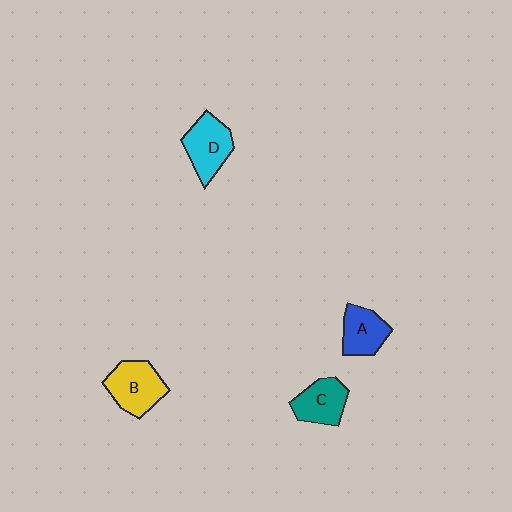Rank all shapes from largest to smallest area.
From largest to smallest: B (yellow), D (cyan), C (teal), A (blue).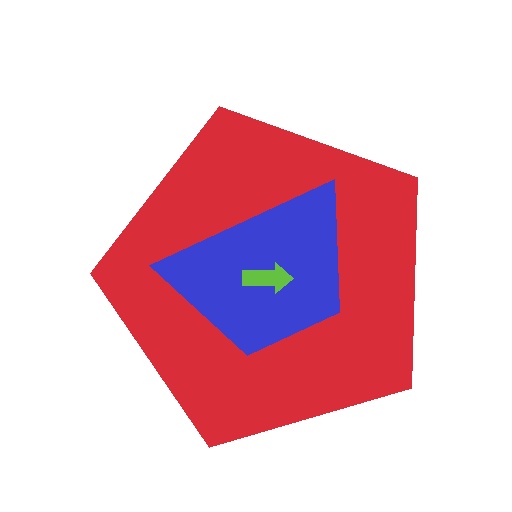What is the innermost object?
The lime arrow.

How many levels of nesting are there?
3.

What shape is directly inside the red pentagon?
The blue trapezoid.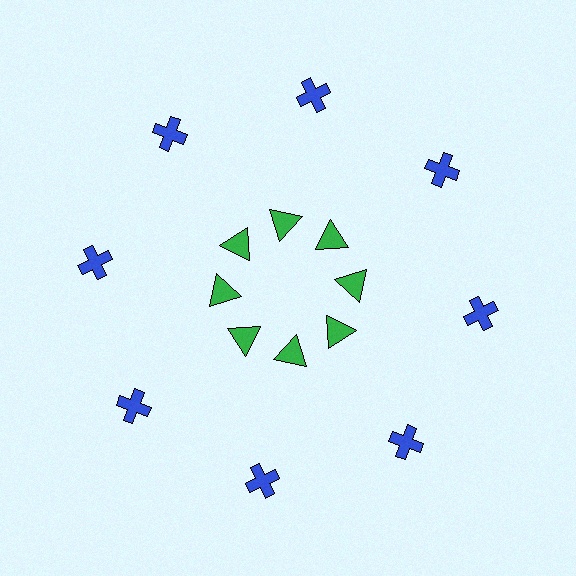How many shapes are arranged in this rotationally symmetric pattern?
There are 16 shapes, arranged in 8 groups of 2.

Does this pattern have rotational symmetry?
Yes, this pattern has 8-fold rotational symmetry. It looks the same after rotating 45 degrees around the center.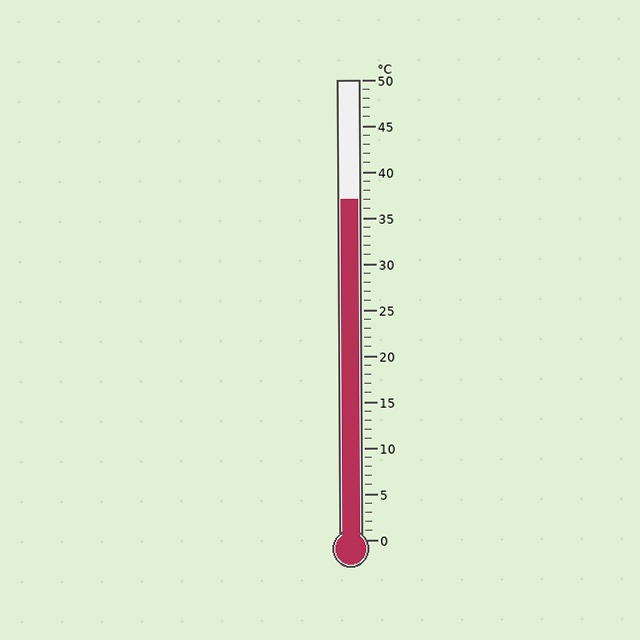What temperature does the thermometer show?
The thermometer shows approximately 37°C.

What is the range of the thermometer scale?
The thermometer scale ranges from 0°C to 50°C.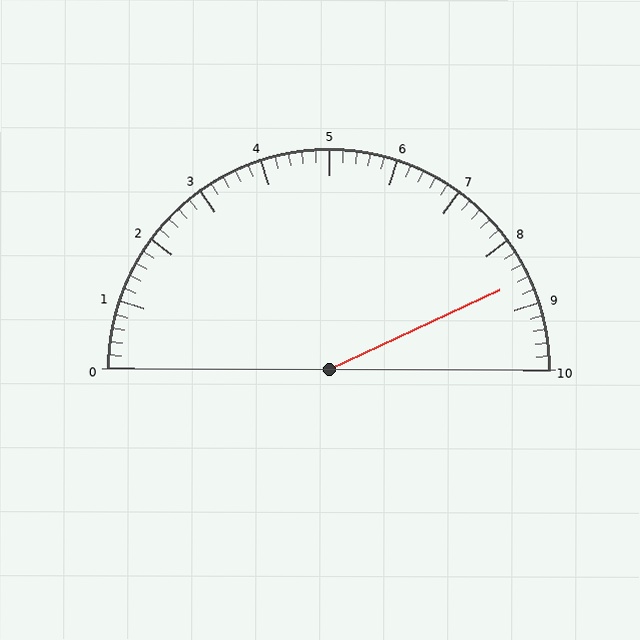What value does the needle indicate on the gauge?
The needle indicates approximately 8.6.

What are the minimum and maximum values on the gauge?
The gauge ranges from 0 to 10.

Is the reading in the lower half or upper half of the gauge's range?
The reading is in the upper half of the range (0 to 10).